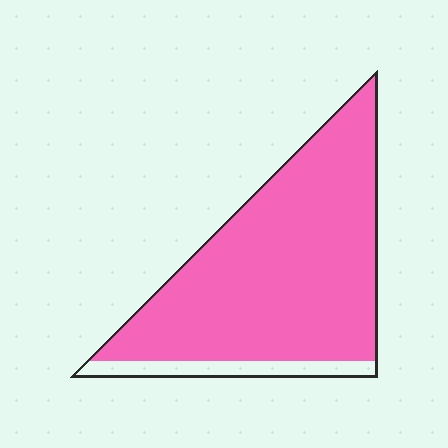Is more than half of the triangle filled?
Yes.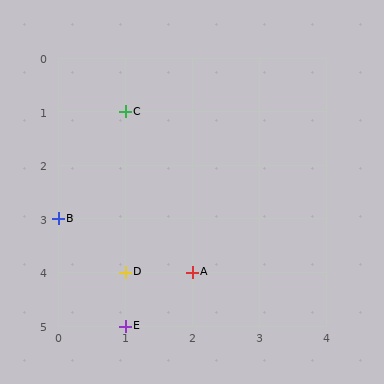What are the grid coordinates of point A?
Point A is at grid coordinates (2, 4).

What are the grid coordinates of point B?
Point B is at grid coordinates (0, 3).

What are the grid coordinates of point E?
Point E is at grid coordinates (1, 5).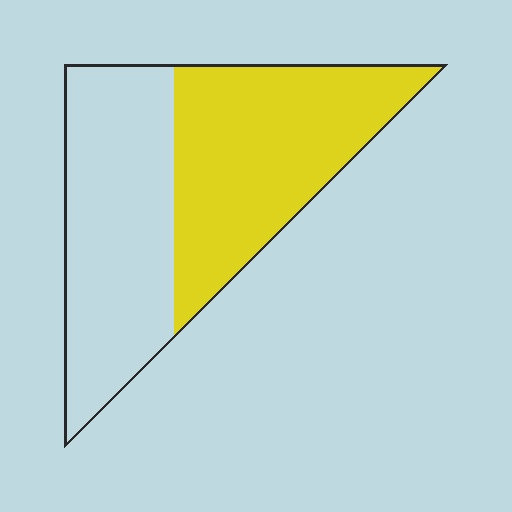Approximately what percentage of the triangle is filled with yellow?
Approximately 50%.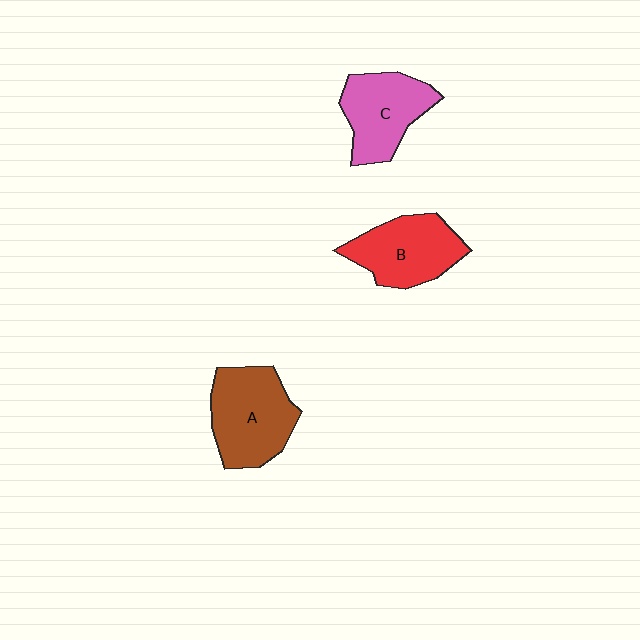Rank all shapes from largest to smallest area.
From largest to smallest: A (brown), B (red), C (pink).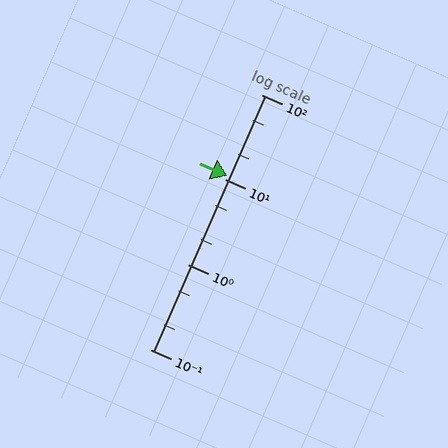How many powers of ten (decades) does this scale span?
The scale spans 3 decades, from 0.1 to 100.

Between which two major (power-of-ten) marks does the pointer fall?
The pointer is between 10 and 100.